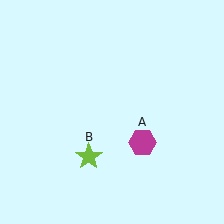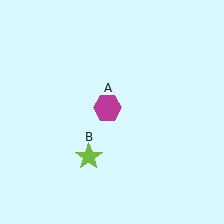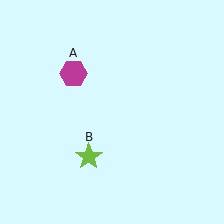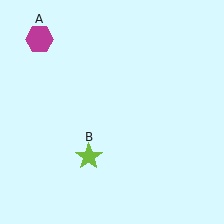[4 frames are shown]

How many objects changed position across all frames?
1 object changed position: magenta hexagon (object A).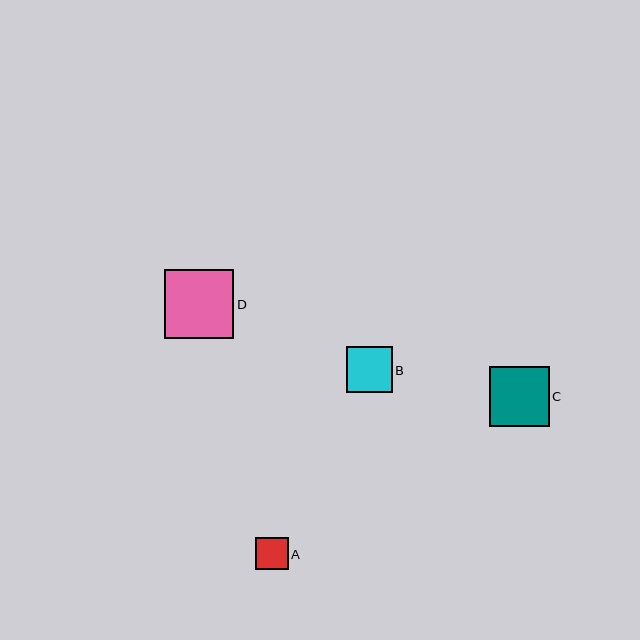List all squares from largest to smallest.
From largest to smallest: D, C, B, A.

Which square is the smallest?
Square A is the smallest with a size of approximately 33 pixels.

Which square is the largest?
Square D is the largest with a size of approximately 69 pixels.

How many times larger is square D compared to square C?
Square D is approximately 1.2 times the size of square C.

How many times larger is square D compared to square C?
Square D is approximately 1.2 times the size of square C.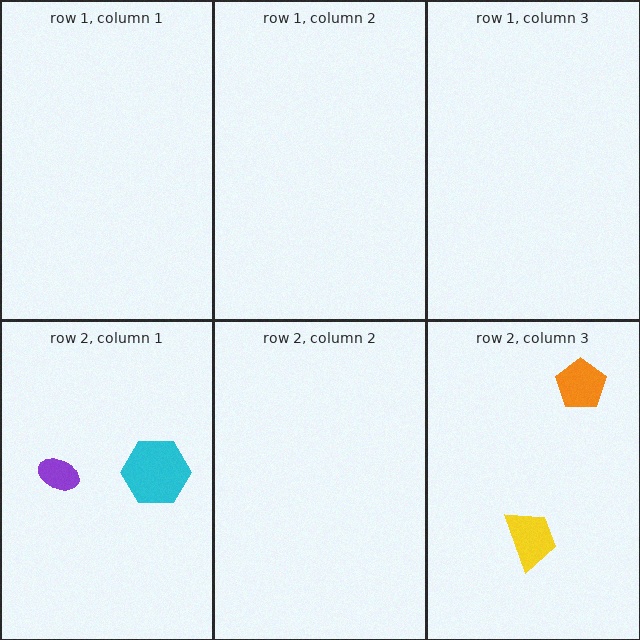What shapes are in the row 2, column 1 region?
The cyan hexagon, the purple ellipse.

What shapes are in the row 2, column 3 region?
The yellow trapezoid, the orange pentagon.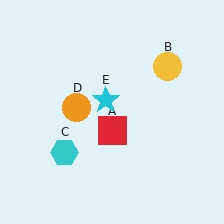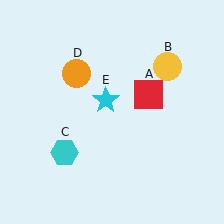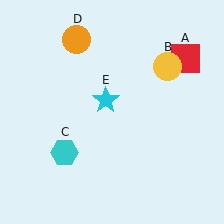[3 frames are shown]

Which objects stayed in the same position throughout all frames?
Yellow circle (object B) and cyan hexagon (object C) and cyan star (object E) remained stationary.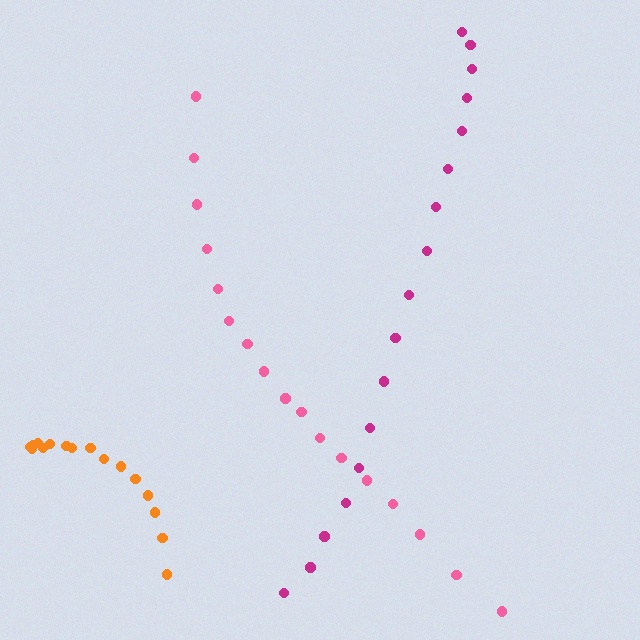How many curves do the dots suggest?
There are 3 distinct paths.